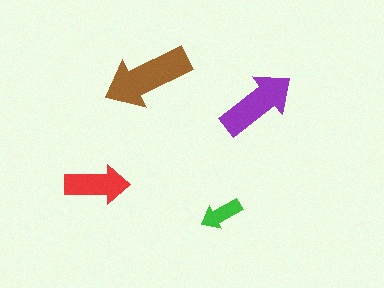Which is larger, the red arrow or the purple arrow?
The purple one.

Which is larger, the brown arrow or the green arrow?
The brown one.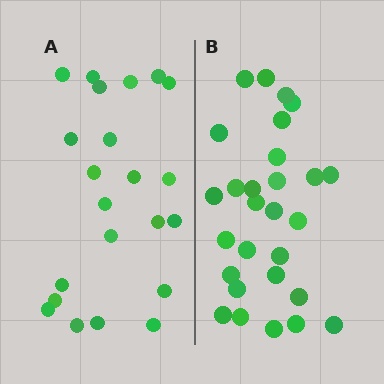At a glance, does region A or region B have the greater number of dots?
Region B (the right region) has more dots.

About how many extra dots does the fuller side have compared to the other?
Region B has about 6 more dots than region A.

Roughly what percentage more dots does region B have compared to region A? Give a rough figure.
About 25% more.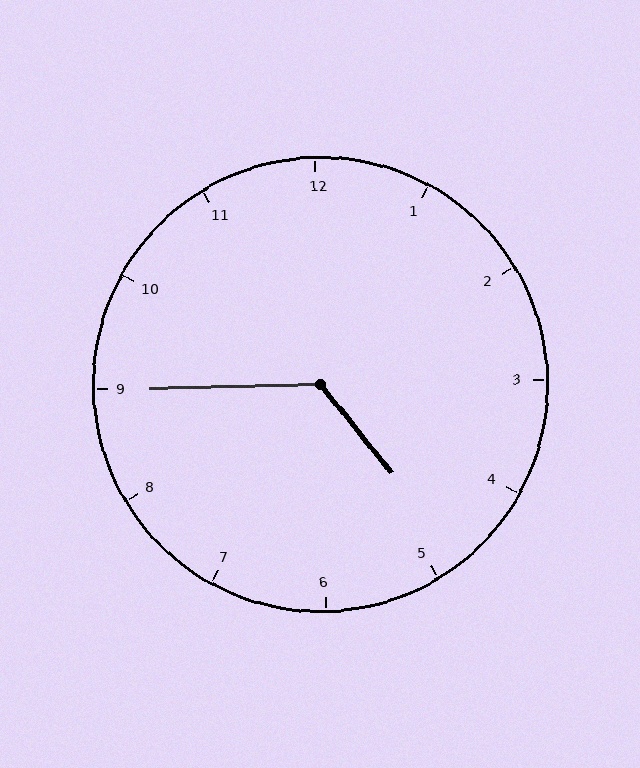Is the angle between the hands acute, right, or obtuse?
It is obtuse.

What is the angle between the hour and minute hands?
Approximately 128 degrees.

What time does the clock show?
4:45.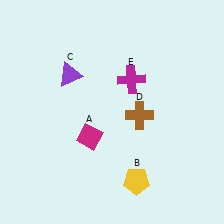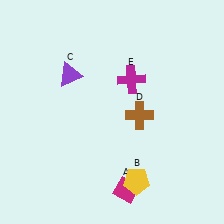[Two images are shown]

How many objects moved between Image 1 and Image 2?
1 object moved between the two images.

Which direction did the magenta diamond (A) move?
The magenta diamond (A) moved down.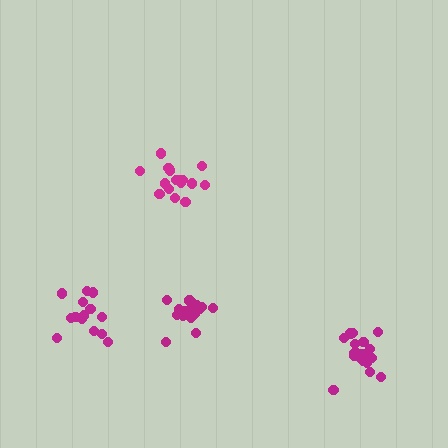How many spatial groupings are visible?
There are 4 spatial groupings.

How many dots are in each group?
Group 1: 19 dots, Group 2: 16 dots, Group 3: 14 dots, Group 4: 20 dots (69 total).